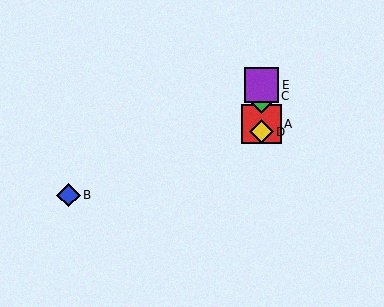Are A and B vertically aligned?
No, A is at x≈261 and B is at x≈69.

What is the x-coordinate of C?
Object C is at x≈261.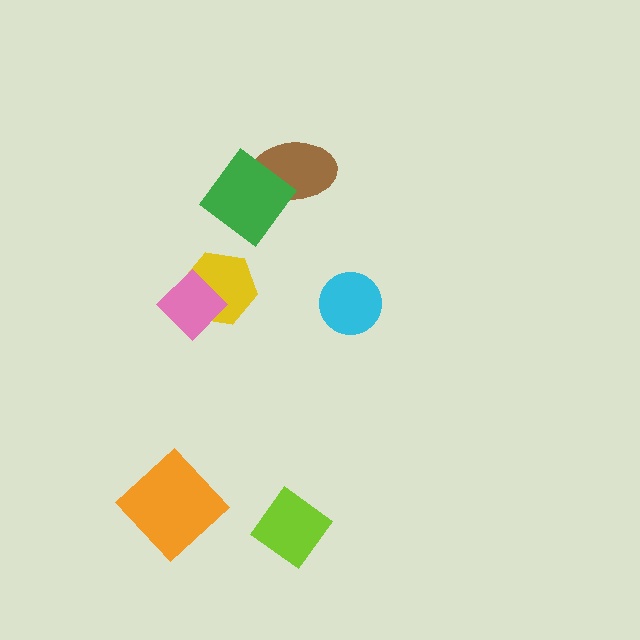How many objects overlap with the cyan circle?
0 objects overlap with the cyan circle.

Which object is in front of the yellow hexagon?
The pink diamond is in front of the yellow hexagon.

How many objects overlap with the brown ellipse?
1 object overlaps with the brown ellipse.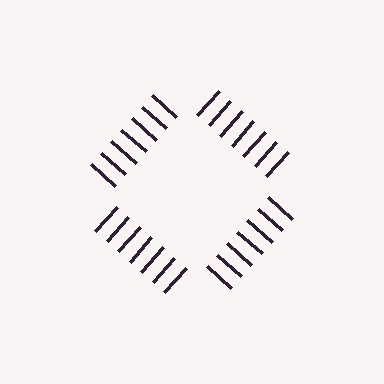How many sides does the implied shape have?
4 sides — the line-ends trace a square.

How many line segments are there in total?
28 — 7 along each of the 4 edges.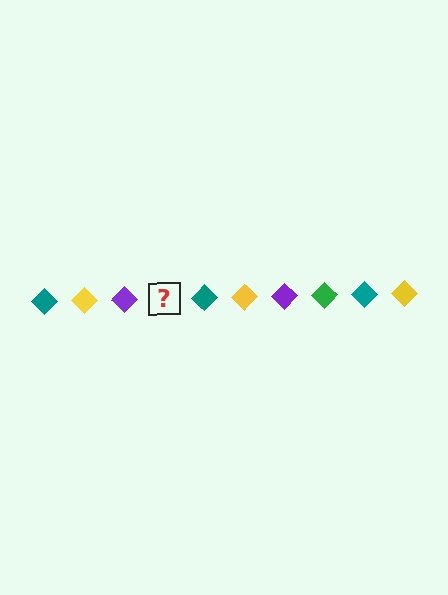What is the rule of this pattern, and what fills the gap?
The rule is that the pattern cycles through teal, yellow, purple, green diamonds. The gap should be filled with a green diamond.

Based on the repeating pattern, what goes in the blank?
The blank should be a green diamond.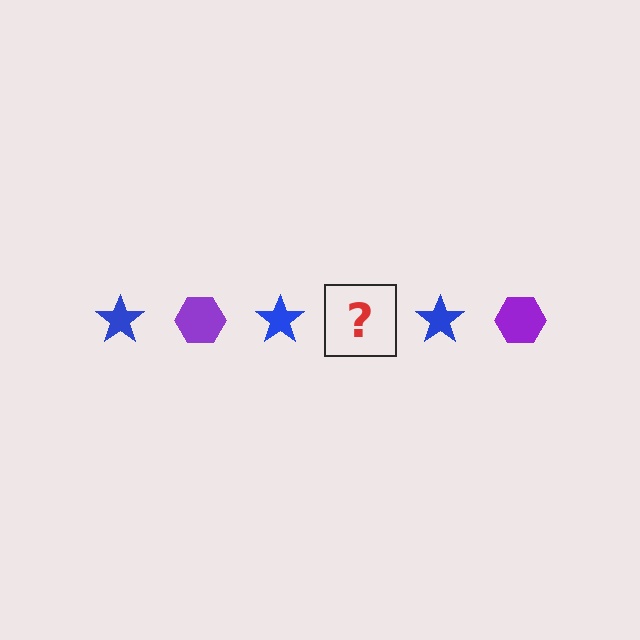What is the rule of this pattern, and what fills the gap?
The rule is that the pattern alternates between blue star and purple hexagon. The gap should be filled with a purple hexagon.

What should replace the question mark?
The question mark should be replaced with a purple hexagon.